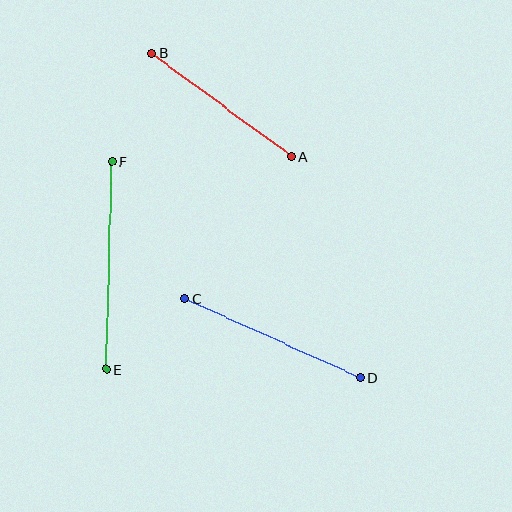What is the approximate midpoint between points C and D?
The midpoint is at approximately (273, 338) pixels.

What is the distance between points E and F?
The distance is approximately 208 pixels.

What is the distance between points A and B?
The distance is approximately 172 pixels.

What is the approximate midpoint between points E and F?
The midpoint is at approximately (109, 265) pixels.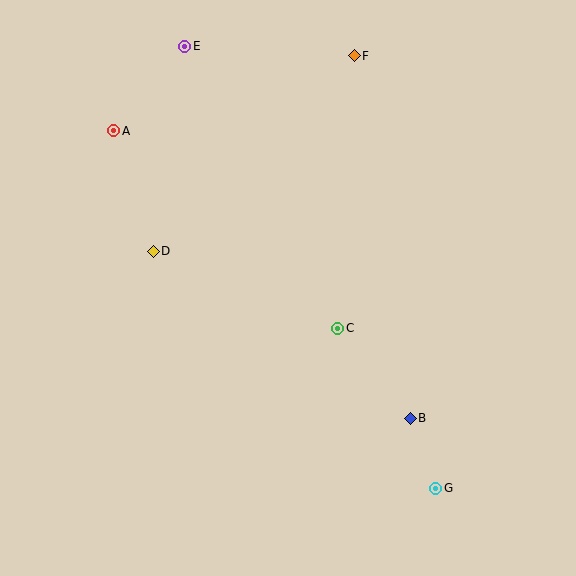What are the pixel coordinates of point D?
Point D is at (153, 252).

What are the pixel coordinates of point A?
Point A is at (114, 131).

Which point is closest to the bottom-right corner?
Point G is closest to the bottom-right corner.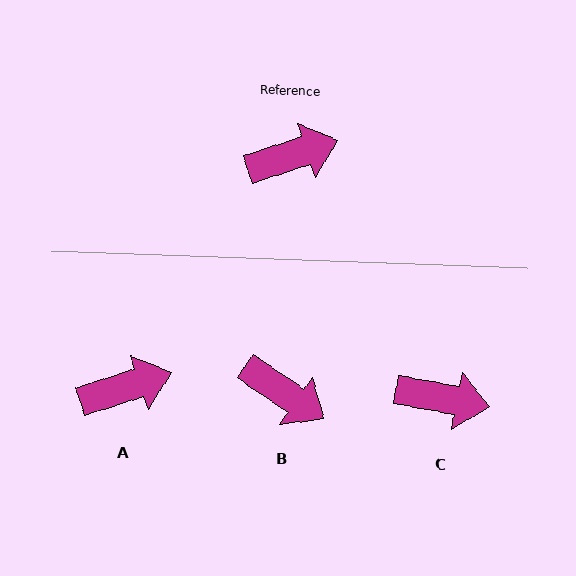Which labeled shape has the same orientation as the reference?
A.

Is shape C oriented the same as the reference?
No, it is off by about 29 degrees.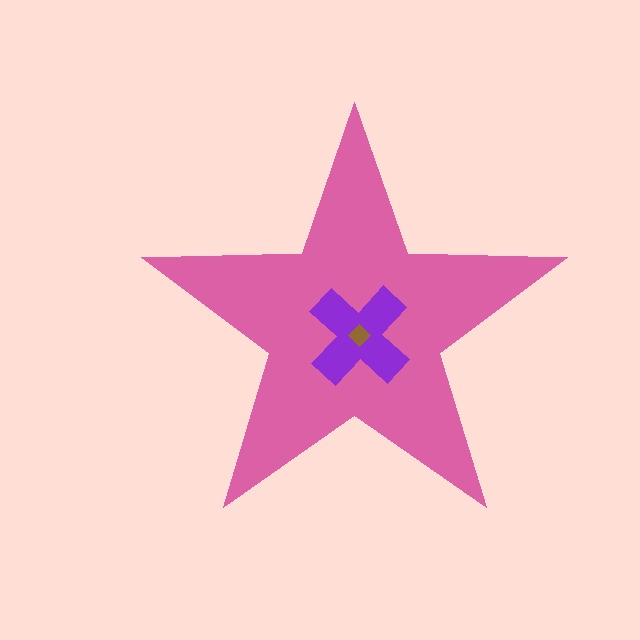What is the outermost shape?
The pink star.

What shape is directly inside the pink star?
The purple cross.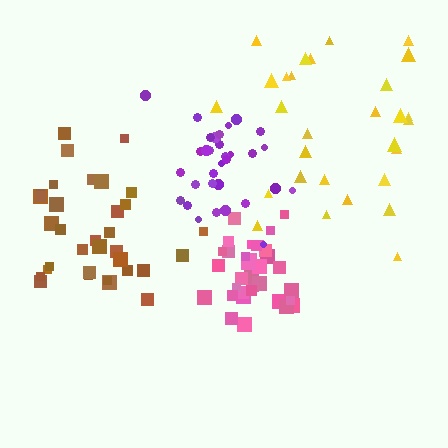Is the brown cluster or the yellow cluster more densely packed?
Brown.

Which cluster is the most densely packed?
Pink.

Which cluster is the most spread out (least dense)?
Yellow.